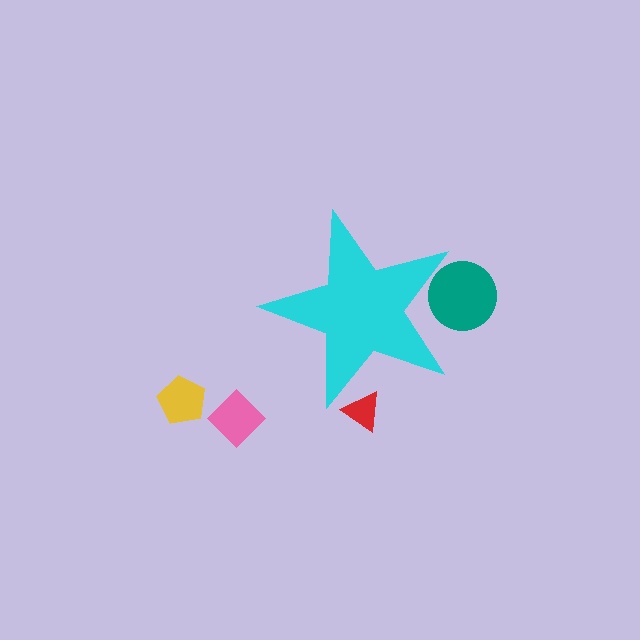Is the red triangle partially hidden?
Yes, the red triangle is partially hidden behind the cyan star.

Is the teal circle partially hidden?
Yes, the teal circle is partially hidden behind the cyan star.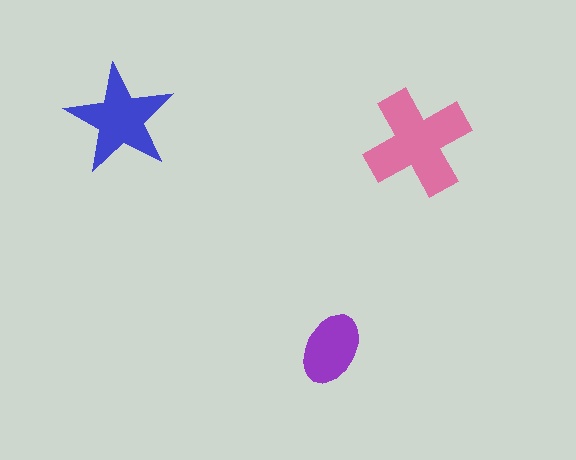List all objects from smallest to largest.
The purple ellipse, the blue star, the pink cross.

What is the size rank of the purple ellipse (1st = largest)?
3rd.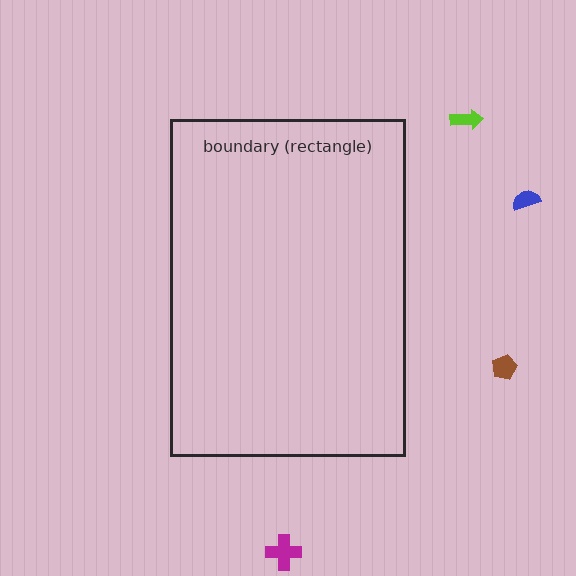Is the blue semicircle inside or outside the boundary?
Outside.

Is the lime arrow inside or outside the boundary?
Outside.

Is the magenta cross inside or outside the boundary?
Outside.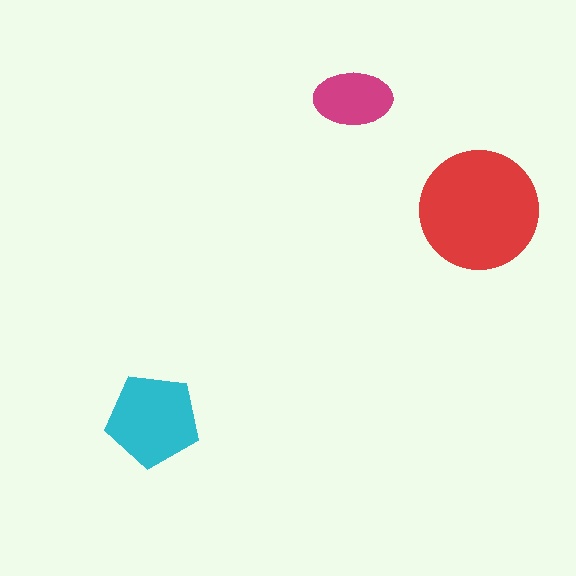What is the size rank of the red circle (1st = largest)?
1st.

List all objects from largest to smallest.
The red circle, the cyan pentagon, the magenta ellipse.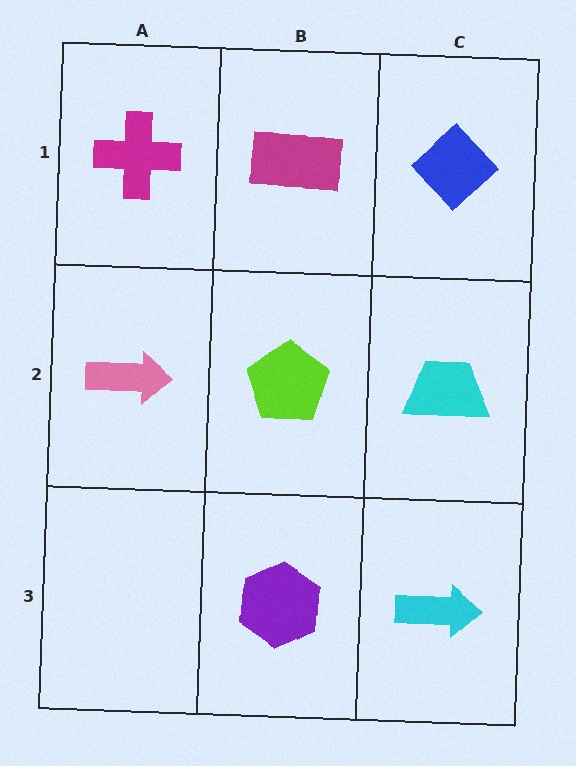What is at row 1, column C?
A blue diamond.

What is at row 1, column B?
A magenta rectangle.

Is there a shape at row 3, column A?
No, that cell is empty.